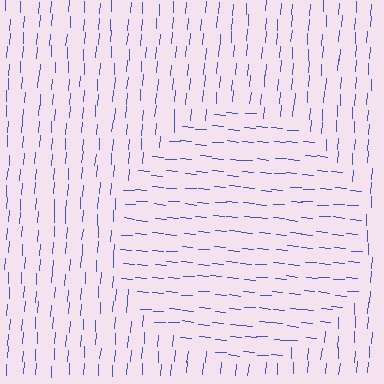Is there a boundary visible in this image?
Yes, there is a texture boundary formed by a change in line orientation.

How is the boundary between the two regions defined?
The boundary is defined purely by a change in line orientation (approximately 90 degrees difference). All lines are the same color and thickness.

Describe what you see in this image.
The image is filled with small blue line segments. A circle region in the image has lines oriented differently from the surrounding lines, creating a visible texture boundary.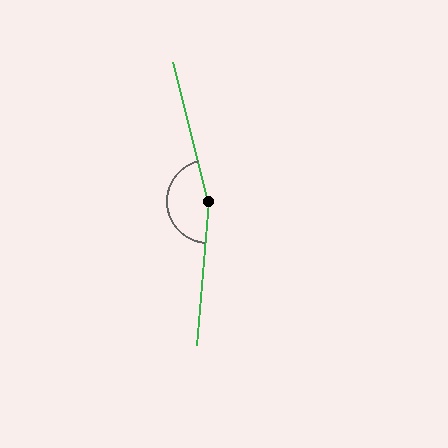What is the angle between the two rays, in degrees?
Approximately 161 degrees.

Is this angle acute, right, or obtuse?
It is obtuse.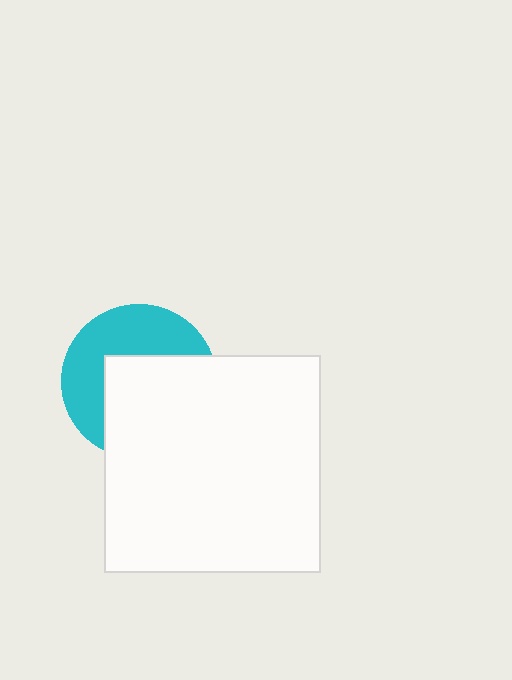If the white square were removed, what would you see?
You would see the complete cyan circle.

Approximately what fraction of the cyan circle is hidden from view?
Roughly 54% of the cyan circle is hidden behind the white square.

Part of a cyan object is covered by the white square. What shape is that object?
It is a circle.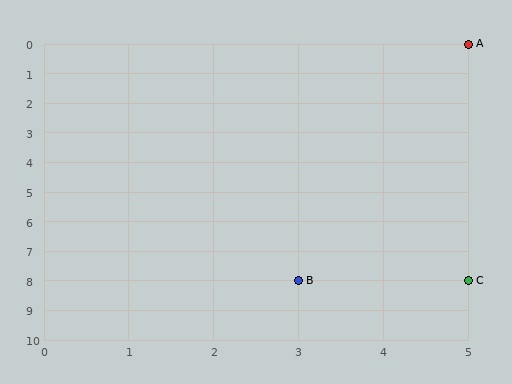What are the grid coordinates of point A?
Point A is at grid coordinates (5, 0).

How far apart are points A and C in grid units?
Points A and C are 8 rows apart.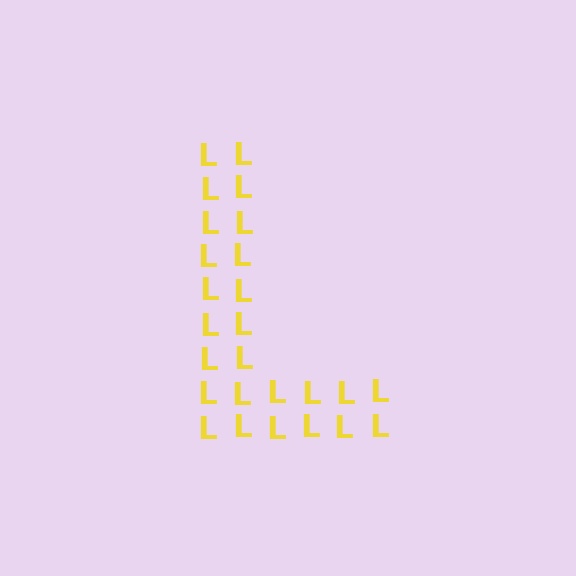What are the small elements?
The small elements are letter L's.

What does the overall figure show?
The overall figure shows the letter L.